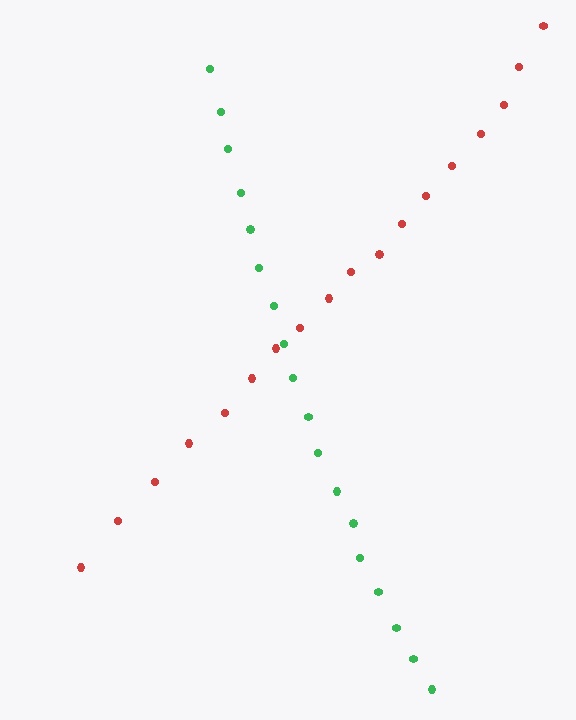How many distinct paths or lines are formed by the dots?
There are 2 distinct paths.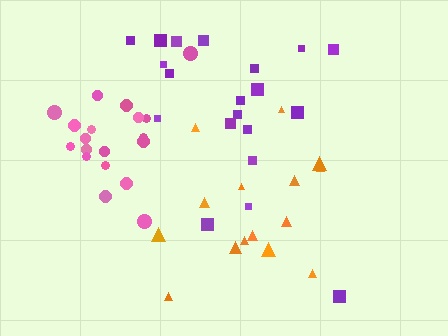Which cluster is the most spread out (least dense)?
Orange.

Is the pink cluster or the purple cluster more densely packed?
Pink.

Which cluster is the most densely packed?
Pink.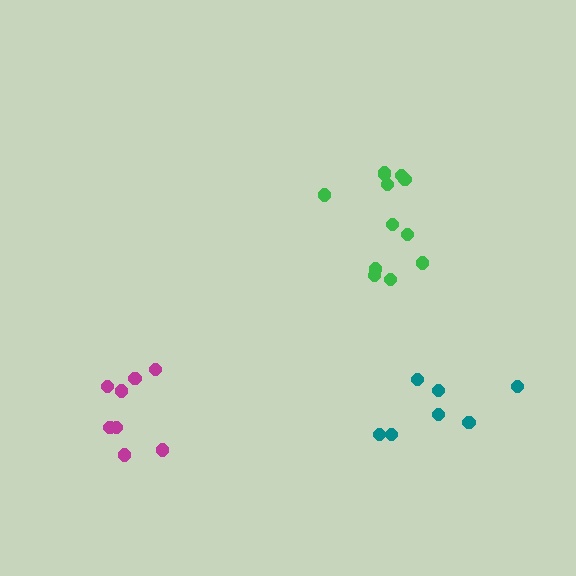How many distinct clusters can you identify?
There are 3 distinct clusters.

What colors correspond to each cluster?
The clusters are colored: teal, green, magenta.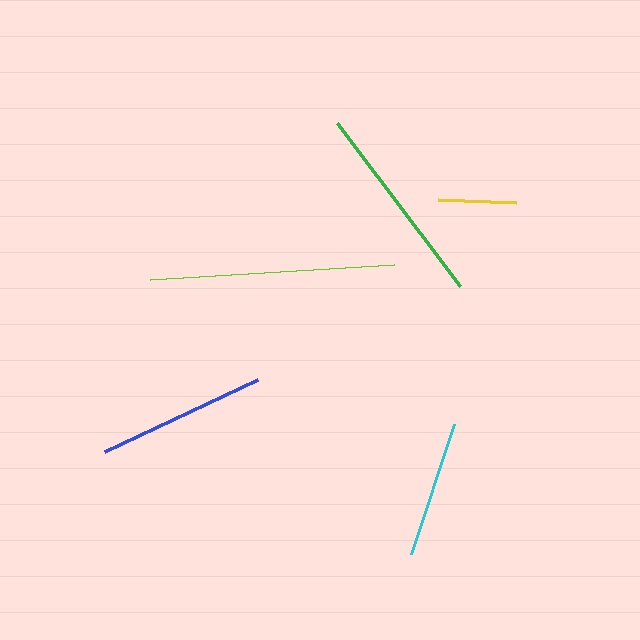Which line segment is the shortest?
The yellow line is the shortest at approximately 78 pixels.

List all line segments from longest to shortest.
From longest to shortest: lime, green, blue, cyan, yellow.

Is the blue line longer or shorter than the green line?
The green line is longer than the blue line.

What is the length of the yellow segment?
The yellow segment is approximately 78 pixels long.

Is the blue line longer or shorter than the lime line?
The lime line is longer than the blue line.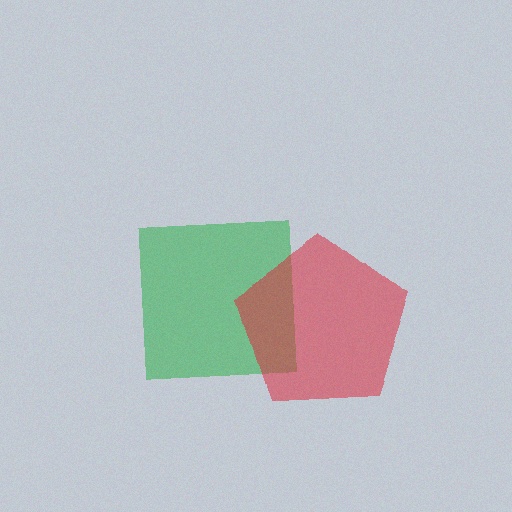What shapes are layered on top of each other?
The layered shapes are: a green square, a red pentagon.